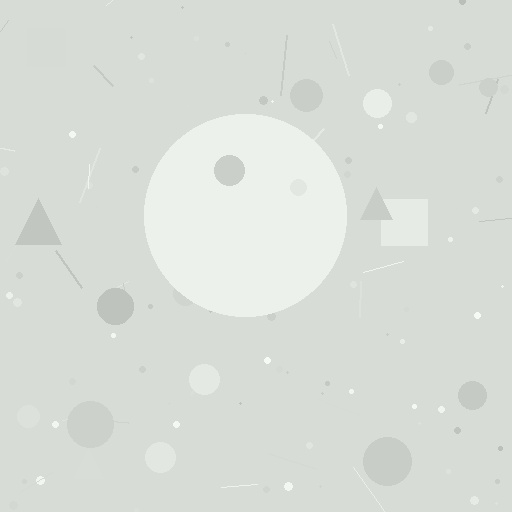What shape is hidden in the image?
A circle is hidden in the image.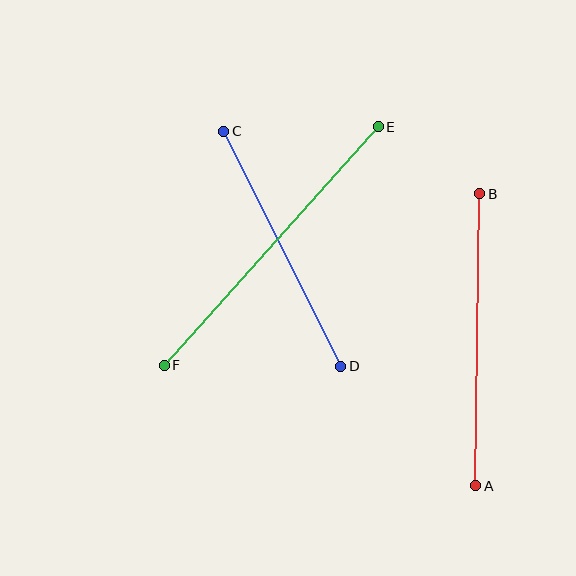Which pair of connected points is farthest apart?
Points E and F are farthest apart.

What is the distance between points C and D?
The distance is approximately 262 pixels.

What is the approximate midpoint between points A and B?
The midpoint is at approximately (478, 340) pixels.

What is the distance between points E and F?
The distance is approximately 320 pixels.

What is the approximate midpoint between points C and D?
The midpoint is at approximately (282, 249) pixels.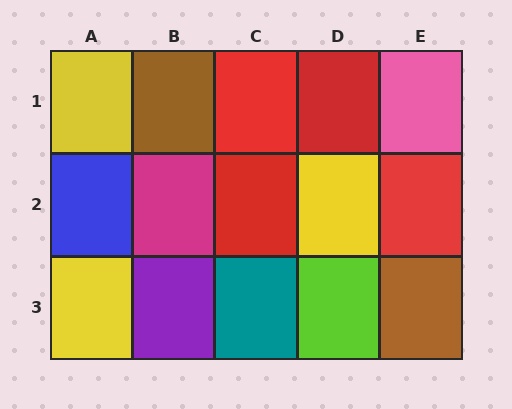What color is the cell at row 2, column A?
Blue.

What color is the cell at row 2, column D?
Yellow.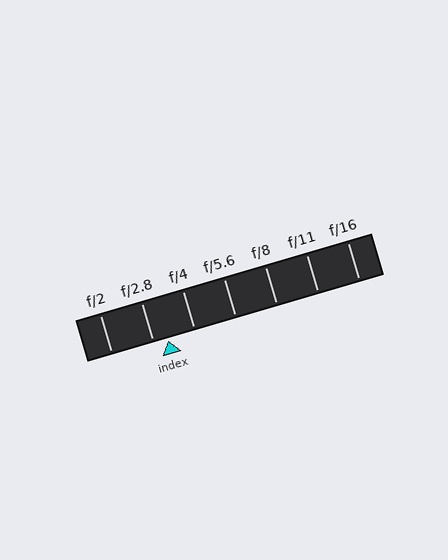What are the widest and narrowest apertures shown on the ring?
The widest aperture shown is f/2 and the narrowest is f/16.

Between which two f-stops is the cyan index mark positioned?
The index mark is between f/2.8 and f/4.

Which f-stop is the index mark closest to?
The index mark is closest to f/2.8.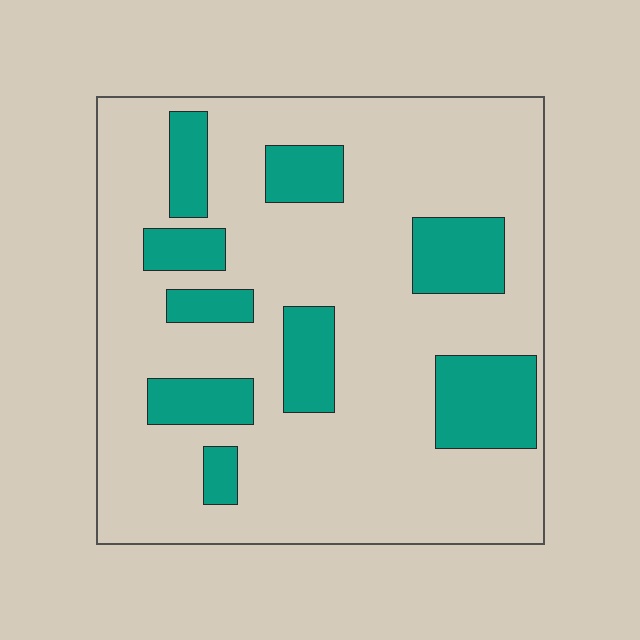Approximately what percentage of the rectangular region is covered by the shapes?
Approximately 20%.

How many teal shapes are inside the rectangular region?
9.